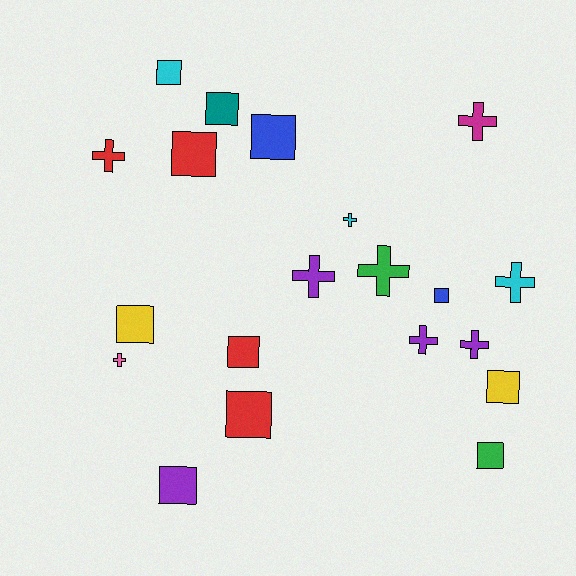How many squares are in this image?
There are 11 squares.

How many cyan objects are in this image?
There are 3 cyan objects.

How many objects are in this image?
There are 20 objects.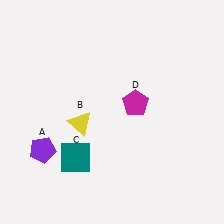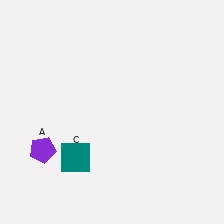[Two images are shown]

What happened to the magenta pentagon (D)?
The magenta pentagon (D) was removed in Image 2. It was in the top-right area of Image 1.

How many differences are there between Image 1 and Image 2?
There are 2 differences between the two images.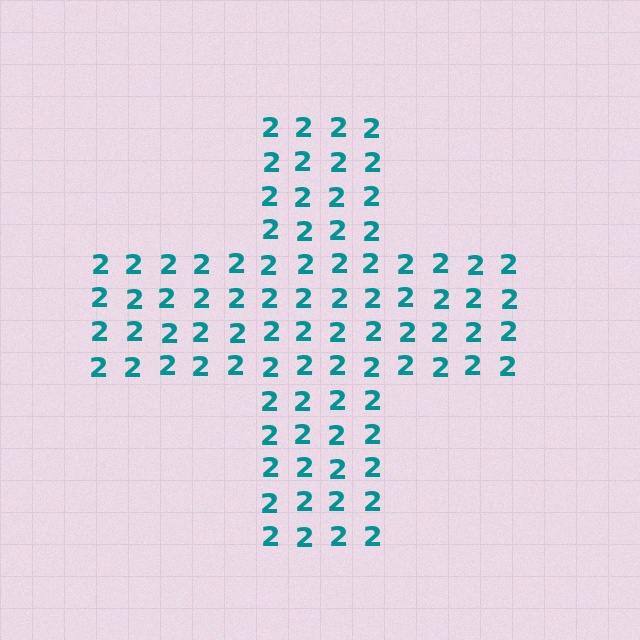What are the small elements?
The small elements are digit 2's.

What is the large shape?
The large shape is a cross.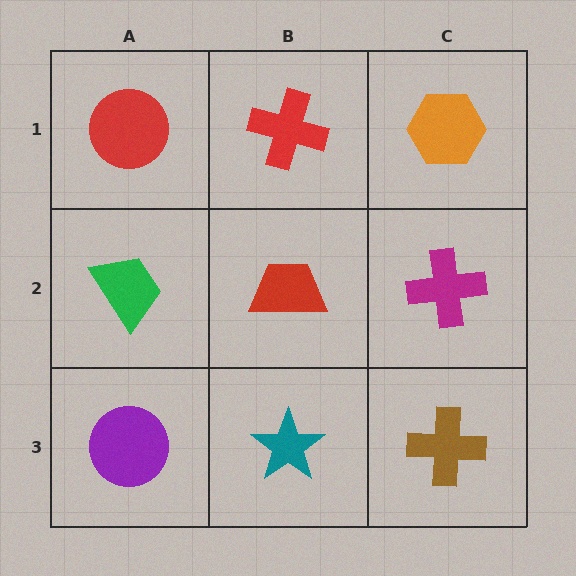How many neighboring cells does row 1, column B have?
3.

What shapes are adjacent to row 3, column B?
A red trapezoid (row 2, column B), a purple circle (row 3, column A), a brown cross (row 3, column C).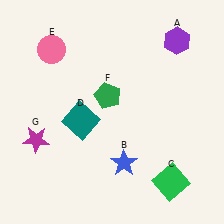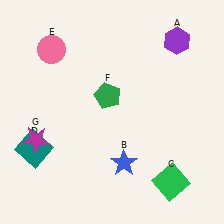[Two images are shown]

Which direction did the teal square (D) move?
The teal square (D) moved left.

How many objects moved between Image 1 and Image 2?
1 object moved between the two images.